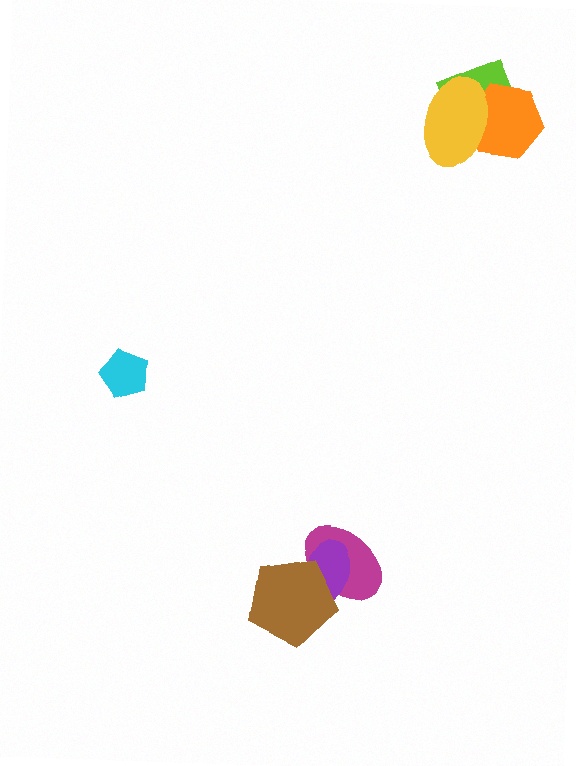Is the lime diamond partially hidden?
Yes, it is partially covered by another shape.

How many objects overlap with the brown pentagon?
2 objects overlap with the brown pentagon.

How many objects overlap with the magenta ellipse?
2 objects overlap with the magenta ellipse.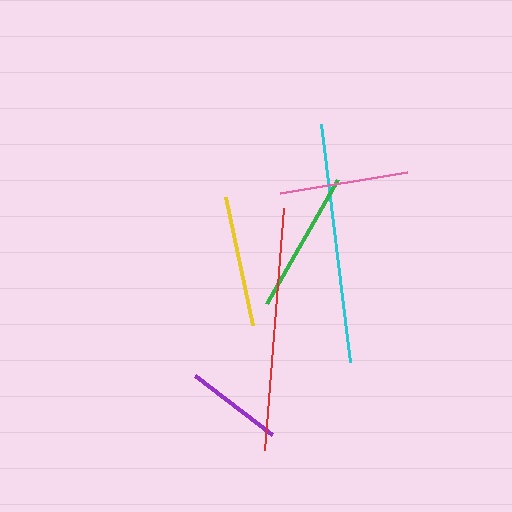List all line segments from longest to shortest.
From longest to shortest: red, cyan, green, yellow, pink, purple.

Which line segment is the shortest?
The purple line is the shortest at approximately 97 pixels.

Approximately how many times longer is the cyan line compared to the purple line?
The cyan line is approximately 2.5 times the length of the purple line.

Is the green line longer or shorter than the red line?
The red line is longer than the green line.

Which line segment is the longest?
The red line is the longest at approximately 242 pixels.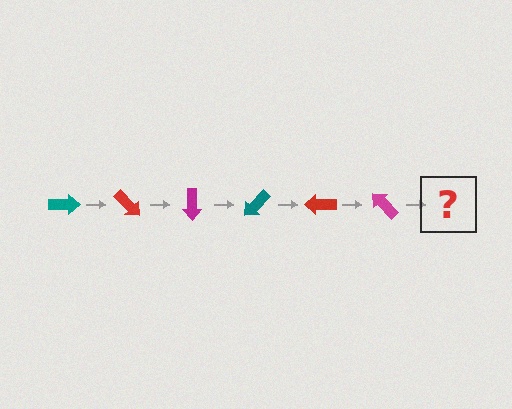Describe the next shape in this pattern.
It should be a teal arrow, rotated 270 degrees from the start.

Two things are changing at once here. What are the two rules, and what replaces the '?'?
The two rules are that it rotates 45 degrees each step and the color cycles through teal, red, and magenta. The '?' should be a teal arrow, rotated 270 degrees from the start.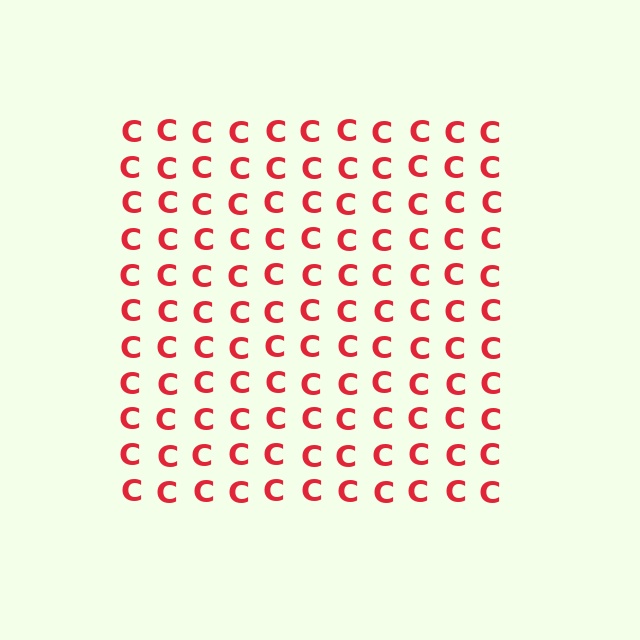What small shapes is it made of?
It is made of small letter C's.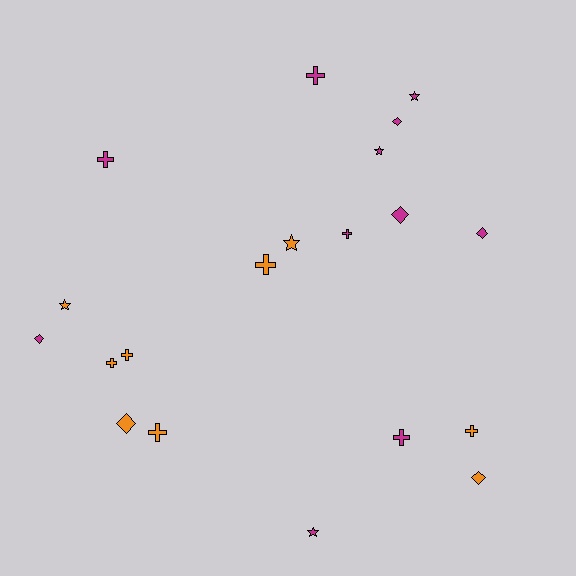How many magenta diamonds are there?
There are 4 magenta diamonds.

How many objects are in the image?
There are 20 objects.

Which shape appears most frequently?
Cross, with 9 objects.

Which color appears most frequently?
Magenta, with 11 objects.